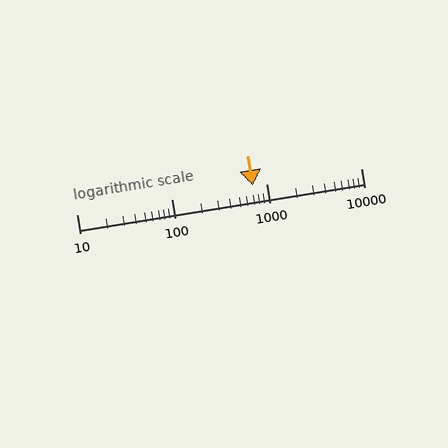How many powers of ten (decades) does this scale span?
The scale spans 3 decades, from 10 to 10000.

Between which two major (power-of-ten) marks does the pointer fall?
The pointer is between 100 and 1000.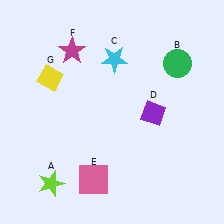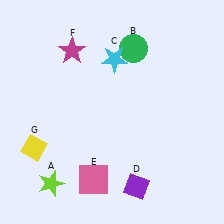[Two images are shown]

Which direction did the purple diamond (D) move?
The purple diamond (D) moved down.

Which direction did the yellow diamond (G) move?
The yellow diamond (G) moved down.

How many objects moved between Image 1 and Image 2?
3 objects moved between the two images.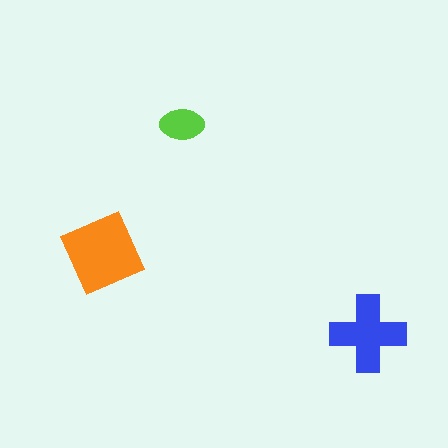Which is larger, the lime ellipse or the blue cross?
The blue cross.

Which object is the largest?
The orange square.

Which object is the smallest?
The lime ellipse.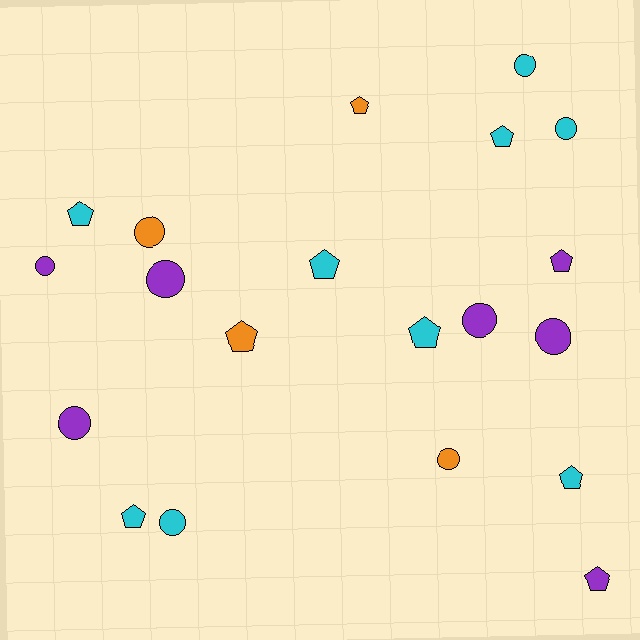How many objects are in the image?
There are 20 objects.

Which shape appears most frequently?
Pentagon, with 10 objects.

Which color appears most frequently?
Cyan, with 9 objects.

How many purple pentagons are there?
There are 2 purple pentagons.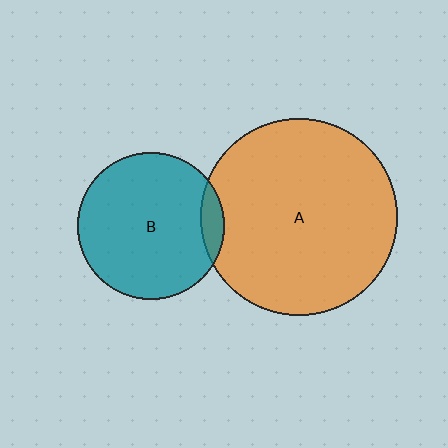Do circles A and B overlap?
Yes.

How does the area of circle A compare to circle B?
Approximately 1.8 times.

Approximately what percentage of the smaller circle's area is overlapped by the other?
Approximately 10%.